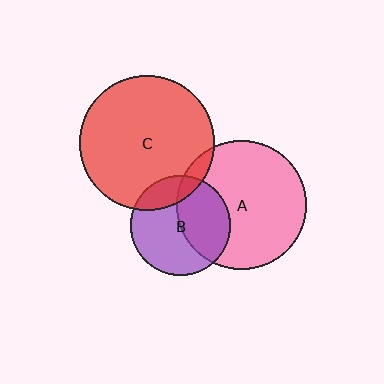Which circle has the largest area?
Circle C (red).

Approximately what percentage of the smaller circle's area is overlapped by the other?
Approximately 40%.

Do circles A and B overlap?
Yes.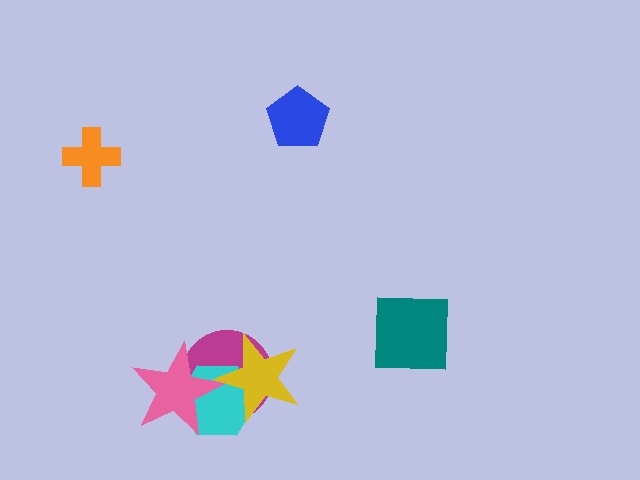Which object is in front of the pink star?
The yellow star is in front of the pink star.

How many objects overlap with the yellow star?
3 objects overlap with the yellow star.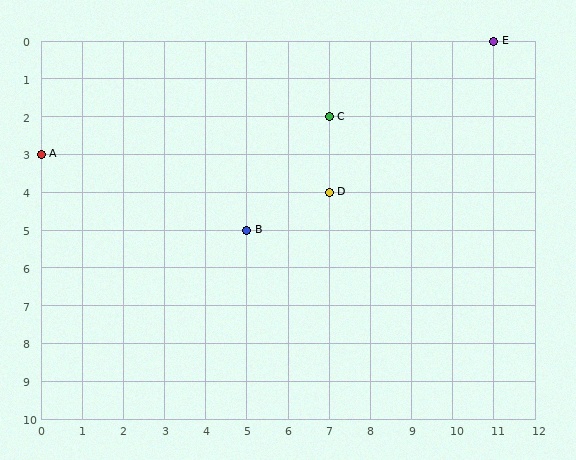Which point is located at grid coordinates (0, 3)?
Point A is at (0, 3).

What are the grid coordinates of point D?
Point D is at grid coordinates (7, 4).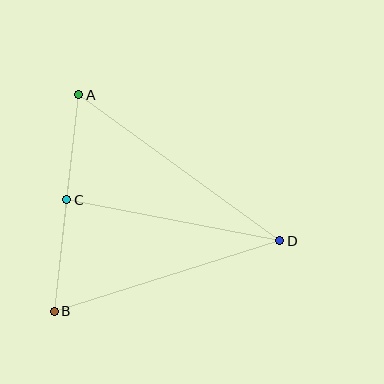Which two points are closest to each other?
Points A and C are closest to each other.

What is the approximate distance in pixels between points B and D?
The distance between B and D is approximately 236 pixels.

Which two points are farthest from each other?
Points A and D are farthest from each other.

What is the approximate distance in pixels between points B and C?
The distance between B and C is approximately 112 pixels.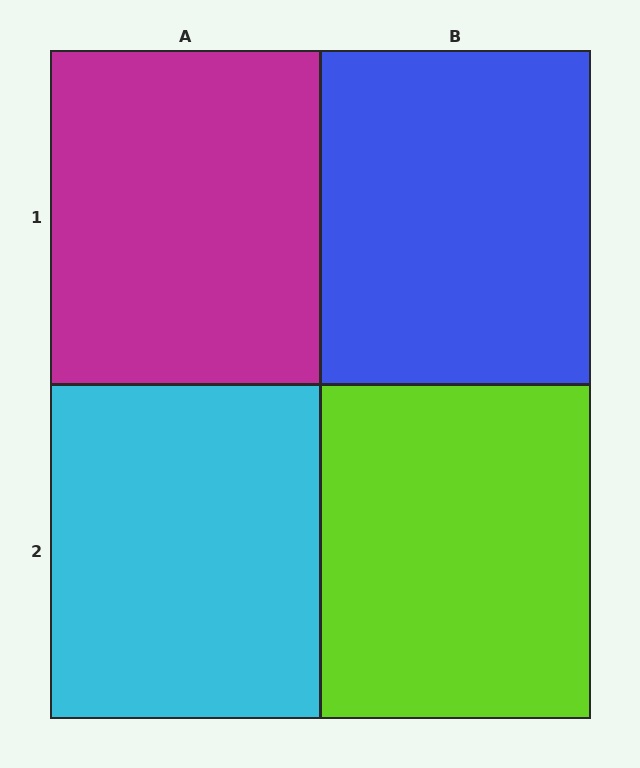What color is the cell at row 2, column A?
Cyan.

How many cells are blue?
1 cell is blue.